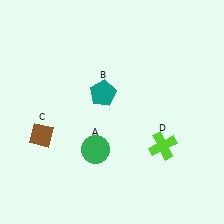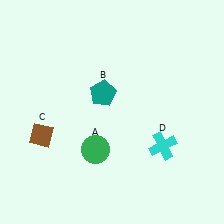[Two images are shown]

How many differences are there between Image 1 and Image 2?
There is 1 difference between the two images.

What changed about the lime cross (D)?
In Image 1, D is lime. In Image 2, it changed to cyan.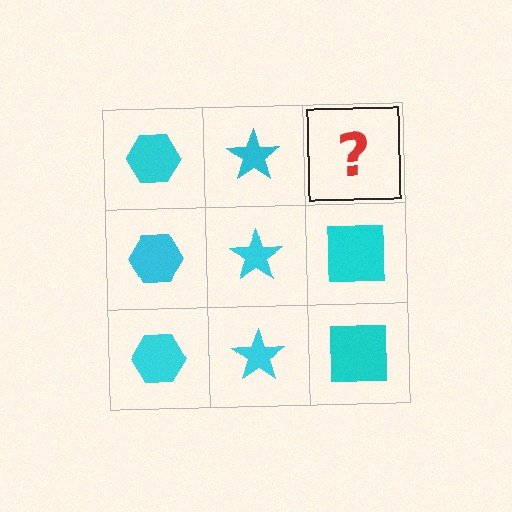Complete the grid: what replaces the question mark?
The question mark should be replaced with a cyan square.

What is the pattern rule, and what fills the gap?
The rule is that each column has a consistent shape. The gap should be filled with a cyan square.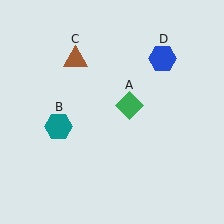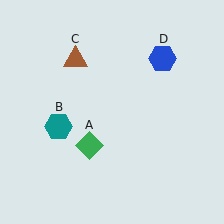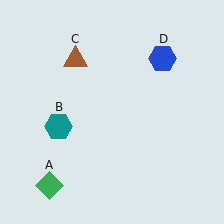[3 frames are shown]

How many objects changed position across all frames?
1 object changed position: green diamond (object A).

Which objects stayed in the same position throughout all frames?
Teal hexagon (object B) and brown triangle (object C) and blue hexagon (object D) remained stationary.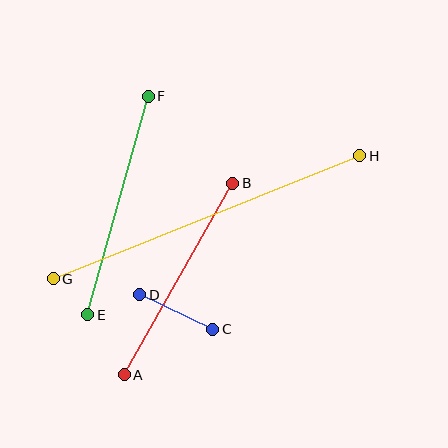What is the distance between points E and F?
The distance is approximately 226 pixels.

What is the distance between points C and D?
The distance is approximately 81 pixels.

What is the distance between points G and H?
The distance is approximately 330 pixels.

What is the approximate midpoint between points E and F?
The midpoint is at approximately (118, 205) pixels.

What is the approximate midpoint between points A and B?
The midpoint is at approximately (179, 279) pixels.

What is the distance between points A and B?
The distance is approximately 220 pixels.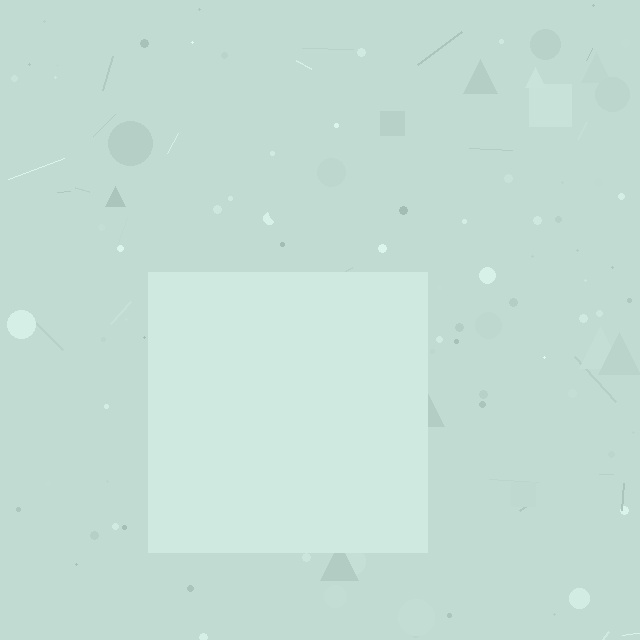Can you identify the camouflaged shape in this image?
The camouflaged shape is a square.